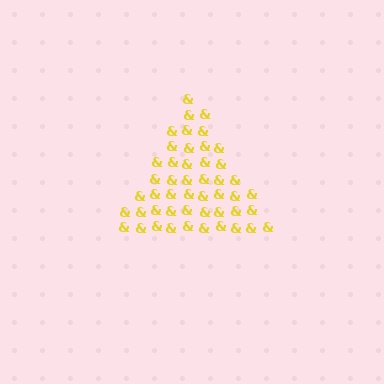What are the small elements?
The small elements are ampersands.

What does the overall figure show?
The overall figure shows a triangle.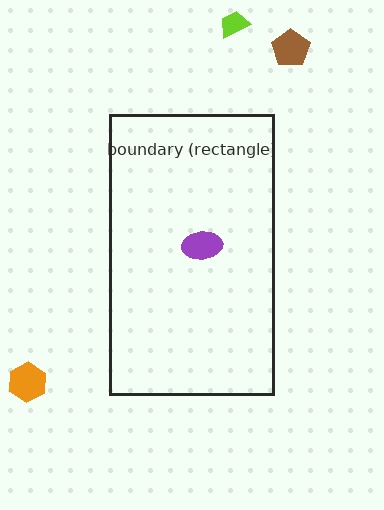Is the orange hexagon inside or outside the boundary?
Outside.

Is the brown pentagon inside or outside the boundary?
Outside.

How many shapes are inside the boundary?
1 inside, 3 outside.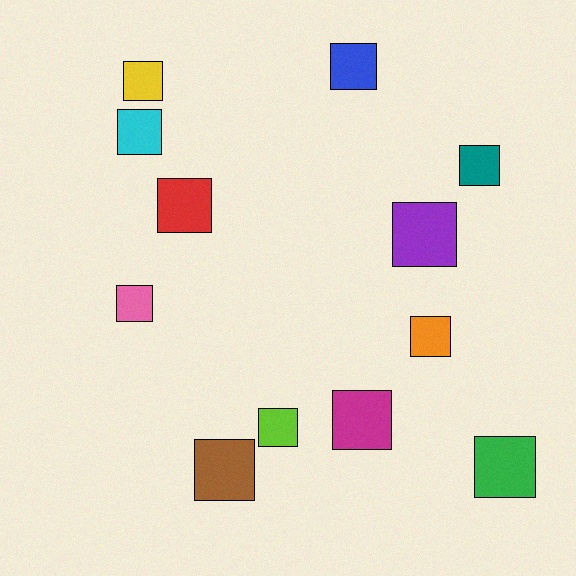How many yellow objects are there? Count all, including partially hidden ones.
There is 1 yellow object.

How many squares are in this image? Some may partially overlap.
There are 12 squares.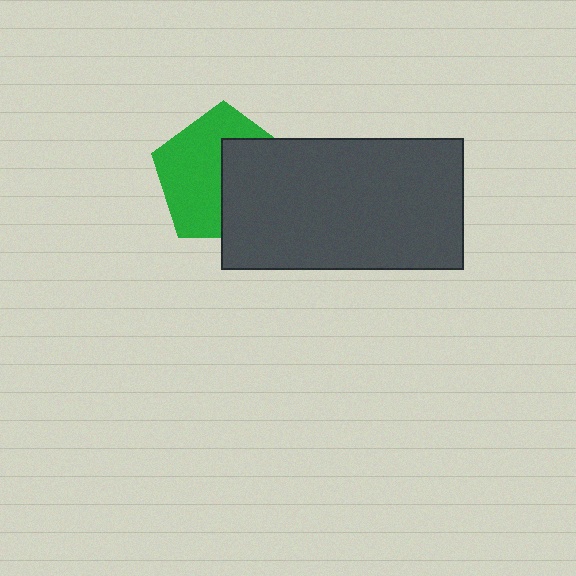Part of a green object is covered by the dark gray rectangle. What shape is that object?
It is a pentagon.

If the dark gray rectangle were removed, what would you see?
You would see the complete green pentagon.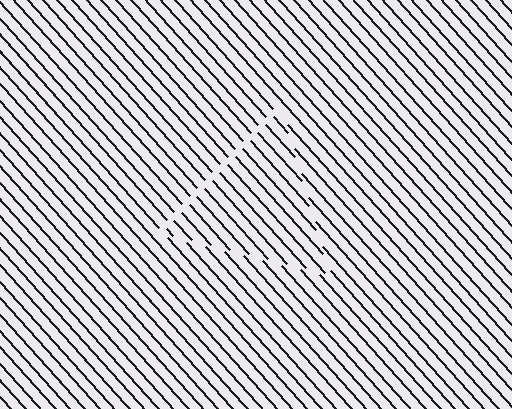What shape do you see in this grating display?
An illusory triangle. The interior of the shape contains the same grating, shifted by half a period — the contour is defined by the phase discontinuity where line-ends from the inner and outer gratings abut.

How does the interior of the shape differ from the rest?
The interior of the shape contains the same grating, shifted by half a period — the contour is defined by the phase discontinuity where line-ends from the inner and outer gratings abut.